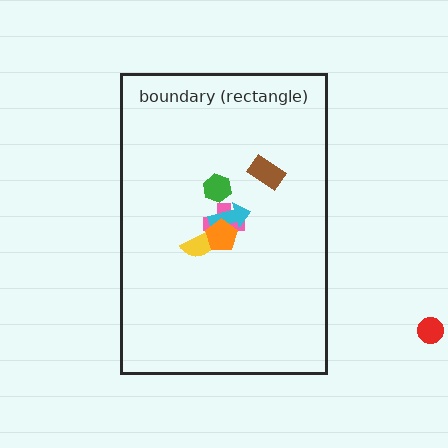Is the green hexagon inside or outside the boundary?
Inside.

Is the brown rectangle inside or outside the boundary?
Inside.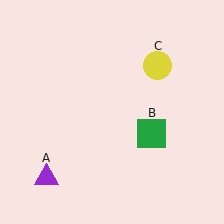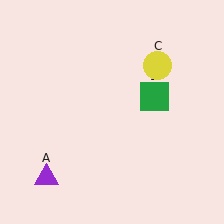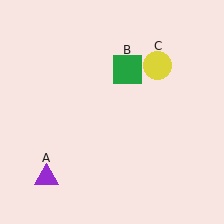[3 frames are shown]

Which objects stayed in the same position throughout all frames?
Purple triangle (object A) and yellow circle (object C) remained stationary.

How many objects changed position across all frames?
1 object changed position: green square (object B).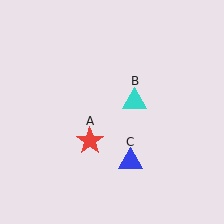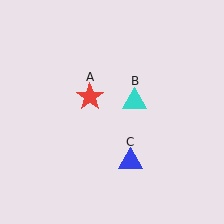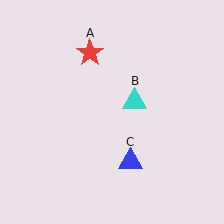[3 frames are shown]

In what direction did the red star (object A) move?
The red star (object A) moved up.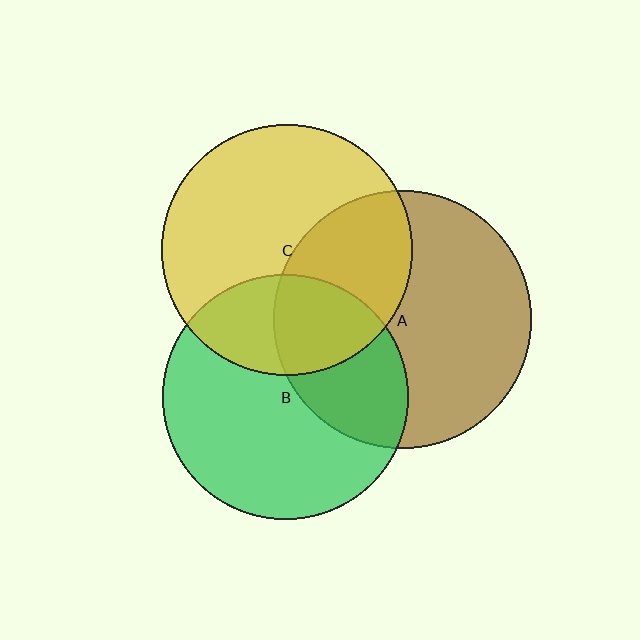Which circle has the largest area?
Circle A (brown).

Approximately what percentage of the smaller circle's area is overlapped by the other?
Approximately 35%.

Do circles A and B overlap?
Yes.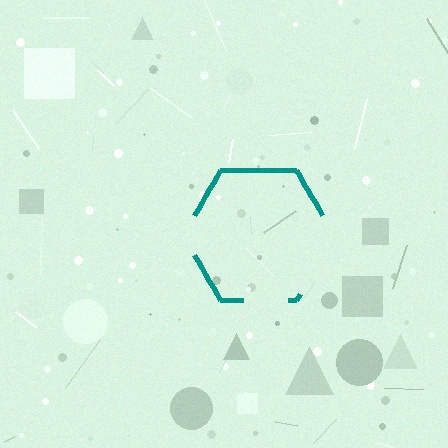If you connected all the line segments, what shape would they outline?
They would outline a hexagon.